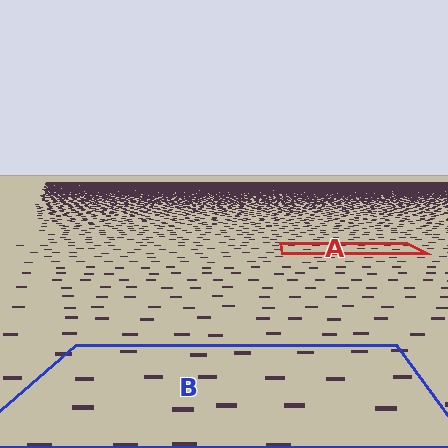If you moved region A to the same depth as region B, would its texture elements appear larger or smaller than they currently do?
They would appear larger. At a closer depth, the same texture elements are projected at a bigger on-screen size.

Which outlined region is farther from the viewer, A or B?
Region A is farther from the viewer — the texture elements inside it appear smaller and more densely packed.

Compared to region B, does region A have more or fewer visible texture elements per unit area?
Region A has more texture elements per unit area — they are packed more densely because it is farther away.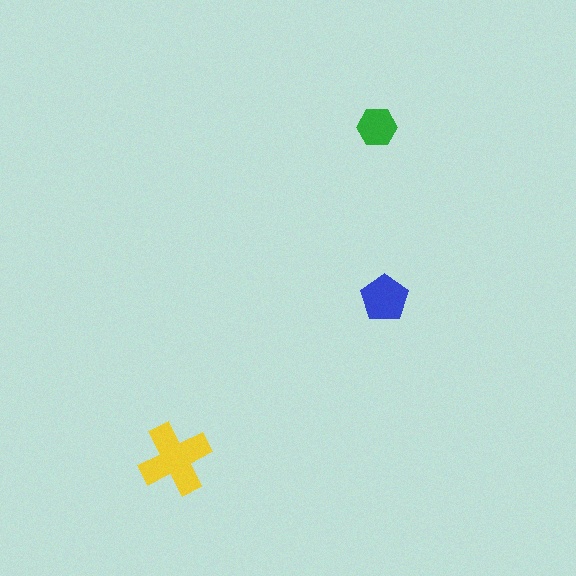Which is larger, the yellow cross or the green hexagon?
The yellow cross.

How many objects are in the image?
There are 3 objects in the image.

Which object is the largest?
The yellow cross.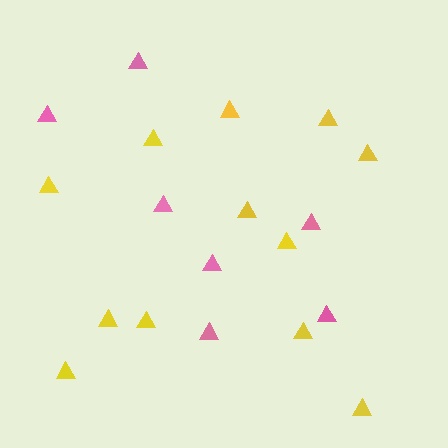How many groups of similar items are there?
There are 2 groups: one group of pink triangles (7) and one group of yellow triangles (12).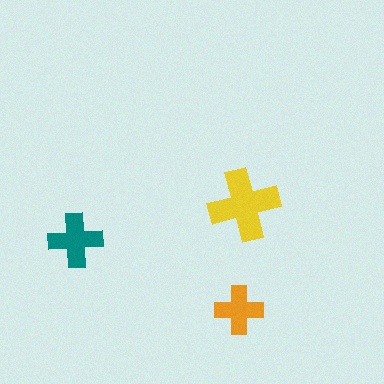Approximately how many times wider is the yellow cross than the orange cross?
About 1.5 times wider.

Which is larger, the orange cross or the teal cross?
The teal one.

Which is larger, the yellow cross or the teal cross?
The yellow one.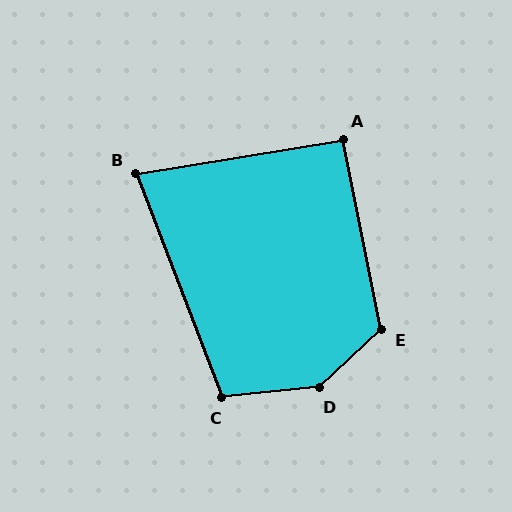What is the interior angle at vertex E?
Approximately 121 degrees (obtuse).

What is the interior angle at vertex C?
Approximately 105 degrees (obtuse).